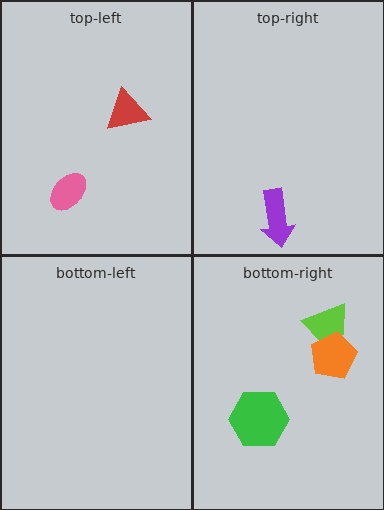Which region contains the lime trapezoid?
The bottom-right region.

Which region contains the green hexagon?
The bottom-right region.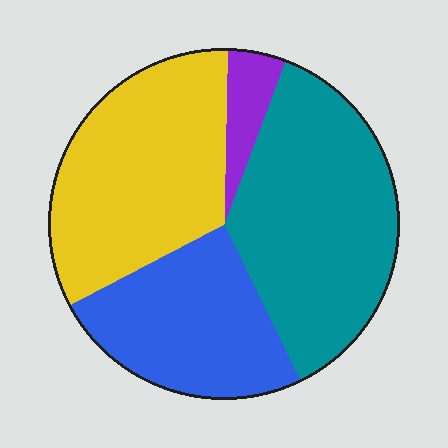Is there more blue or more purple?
Blue.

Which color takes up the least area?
Purple, at roughly 5%.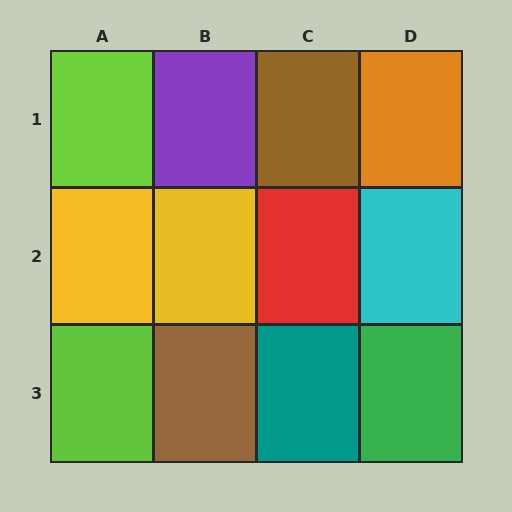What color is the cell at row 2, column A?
Yellow.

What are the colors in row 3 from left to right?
Lime, brown, teal, green.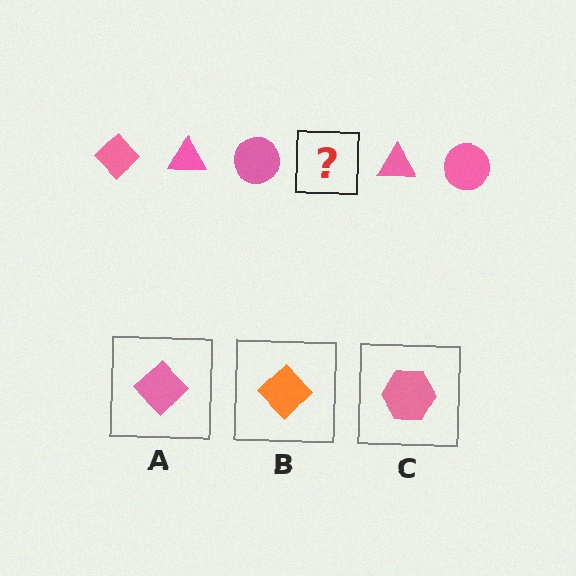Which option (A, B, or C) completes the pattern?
A.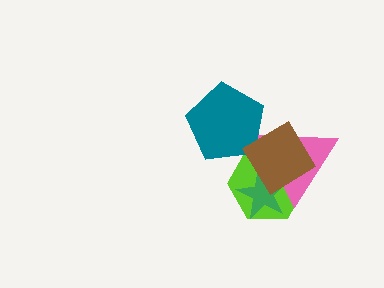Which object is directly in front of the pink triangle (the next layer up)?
The green star is directly in front of the pink triangle.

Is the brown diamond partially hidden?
No, no other shape covers it.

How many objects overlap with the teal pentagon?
3 objects overlap with the teal pentagon.